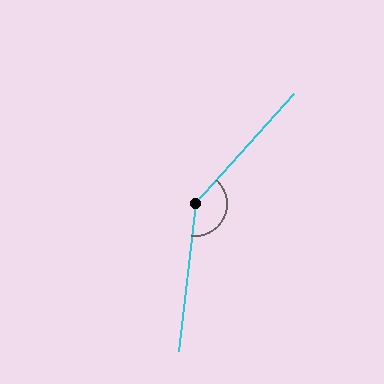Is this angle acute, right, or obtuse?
It is obtuse.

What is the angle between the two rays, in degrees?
Approximately 144 degrees.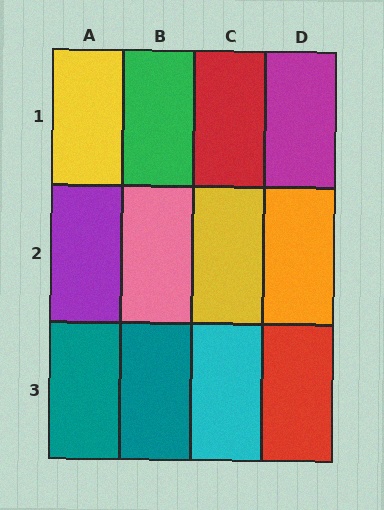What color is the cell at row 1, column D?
Magenta.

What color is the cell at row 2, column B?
Pink.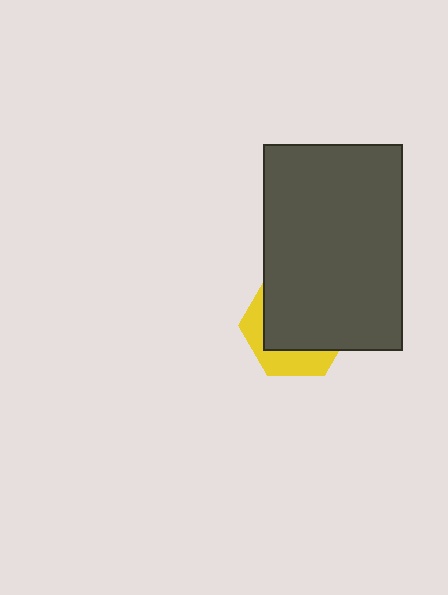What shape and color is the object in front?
The object in front is a dark gray rectangle.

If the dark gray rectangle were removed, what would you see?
You would see the complete yellow hexagon.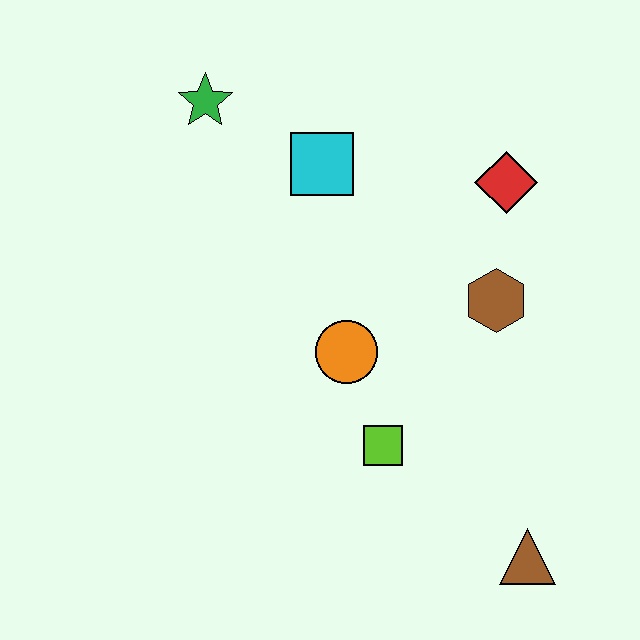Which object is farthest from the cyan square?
The brown triangle is farthest from the cyan square.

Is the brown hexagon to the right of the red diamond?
No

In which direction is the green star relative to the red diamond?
The green star is to the left of the red diamond.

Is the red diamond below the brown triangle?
No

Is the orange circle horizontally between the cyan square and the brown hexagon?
Yes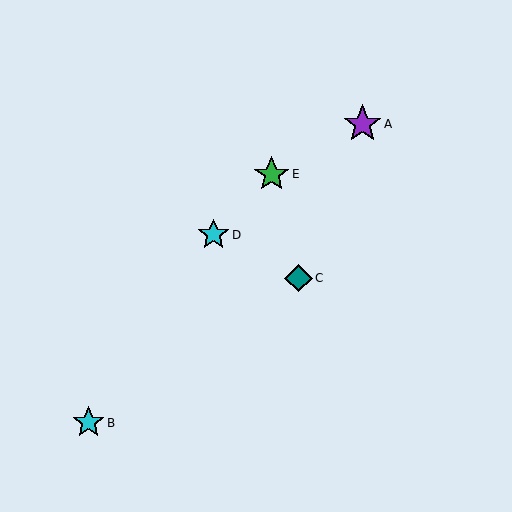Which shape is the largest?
The purple star (labeled A) is the largest.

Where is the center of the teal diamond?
The center of the teal diamond is at (298, 278).